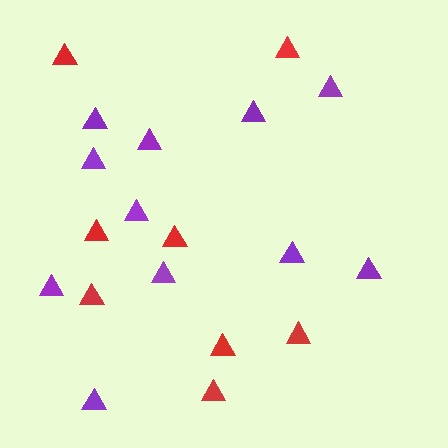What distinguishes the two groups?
There are 2 groups: one group of purple triangles (11) and one group of red triangles (8).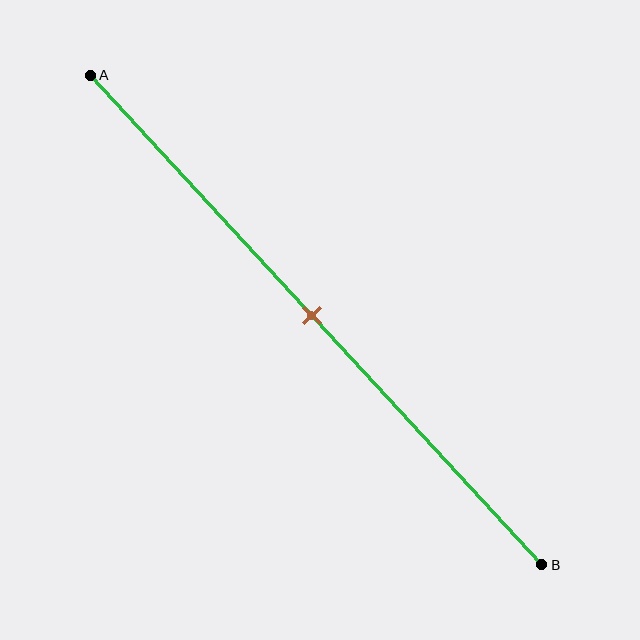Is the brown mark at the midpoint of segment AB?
Yes, the mark is approximately at the midpoint.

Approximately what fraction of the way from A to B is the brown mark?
The brown mark is approximately 50% of the way from A to B.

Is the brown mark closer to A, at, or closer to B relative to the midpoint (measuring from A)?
The brown mark is approximately at the midpoint of segment AB.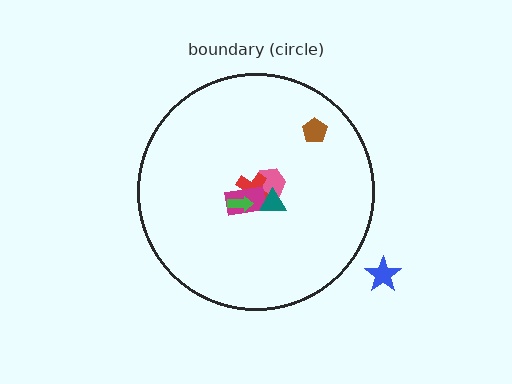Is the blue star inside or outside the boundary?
Outside.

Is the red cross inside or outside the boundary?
Inside.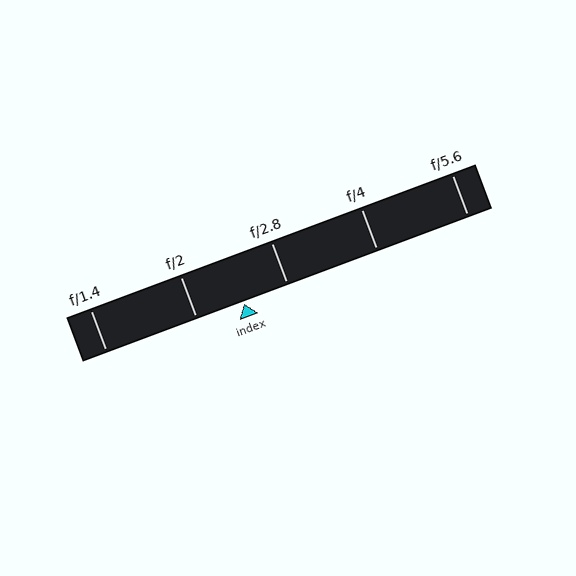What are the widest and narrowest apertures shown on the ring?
The widest aperture shown is f/1.4 and the narrowest is f/5.6.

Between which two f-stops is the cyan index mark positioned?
The index mark is between f/2 and f/2.8.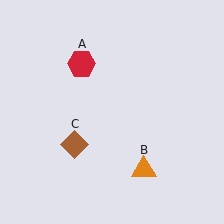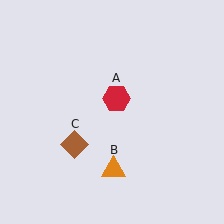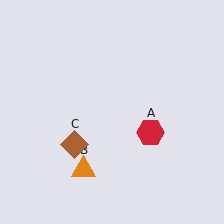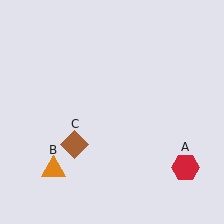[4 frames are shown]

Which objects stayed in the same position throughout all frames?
Brown diamond (object C) remained stationary.